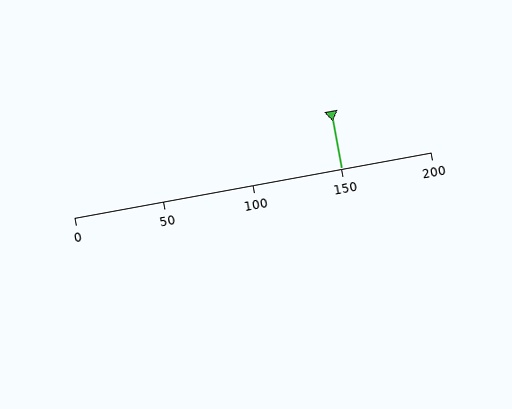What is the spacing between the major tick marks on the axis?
The major ticks are spaced 50 apart.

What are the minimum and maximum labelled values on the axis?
The axis runs from 0 to 200.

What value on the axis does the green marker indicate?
The marker indicates approximately 150.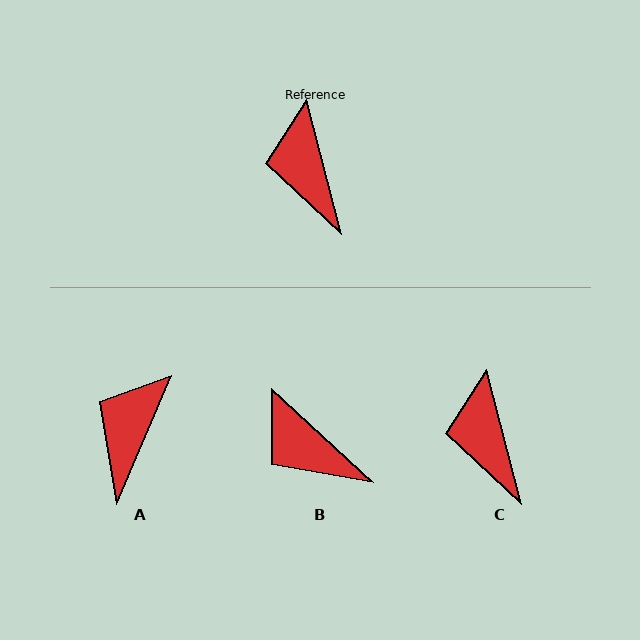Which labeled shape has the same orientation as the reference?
C.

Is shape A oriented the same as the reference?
No, it is off by about 37 degrees.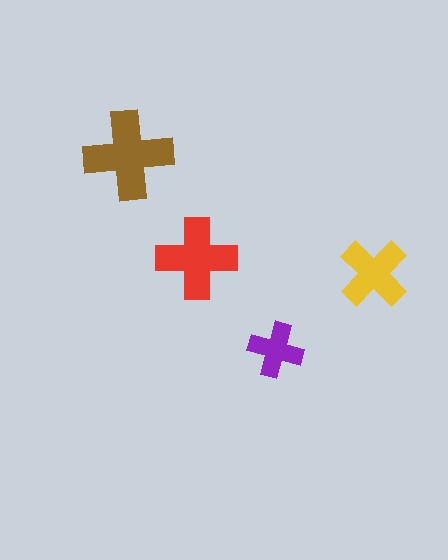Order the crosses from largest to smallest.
the brown one, the red one, the yellow one, the purple one.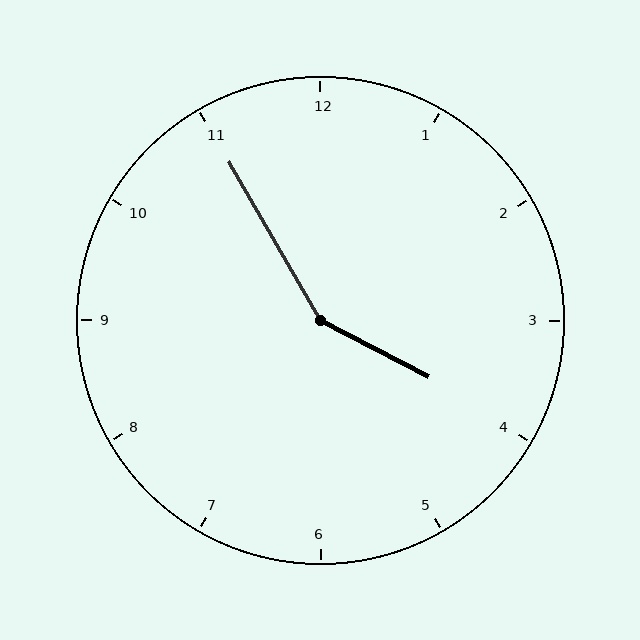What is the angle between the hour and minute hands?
Approximately 148 degrees.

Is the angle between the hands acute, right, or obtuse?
It is obtuse.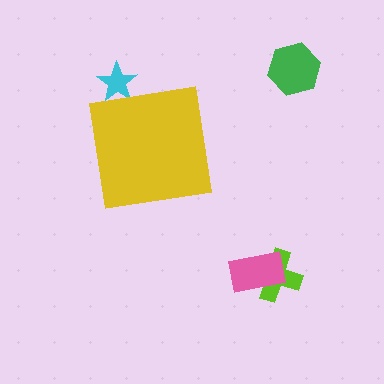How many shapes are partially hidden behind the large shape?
1 shape is partially hidden.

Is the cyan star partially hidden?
Yes, the cyan star is partially hidden behind the yellow square.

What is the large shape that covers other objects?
A yellow square.